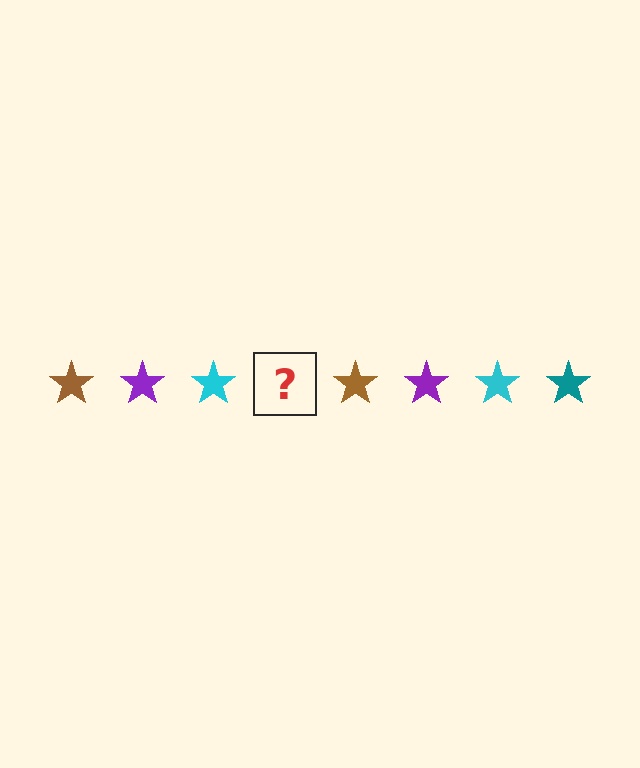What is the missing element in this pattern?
The missing element is a teal star.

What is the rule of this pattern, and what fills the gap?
The rule is that the pattern cycles through brown, purple, cyan, teal stars. The gap should be filled with a teal star.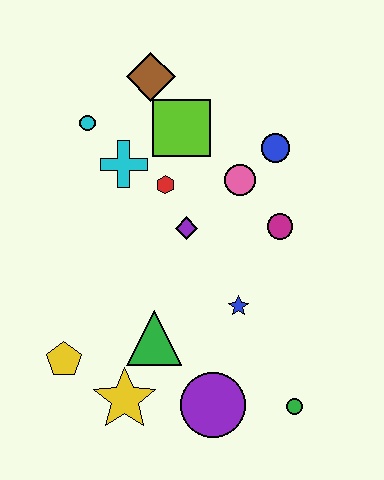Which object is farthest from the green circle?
The brown diamond is farthest from the green circle.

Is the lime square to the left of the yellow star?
No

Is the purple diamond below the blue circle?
Yes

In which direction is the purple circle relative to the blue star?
The purple circle is below the blue star.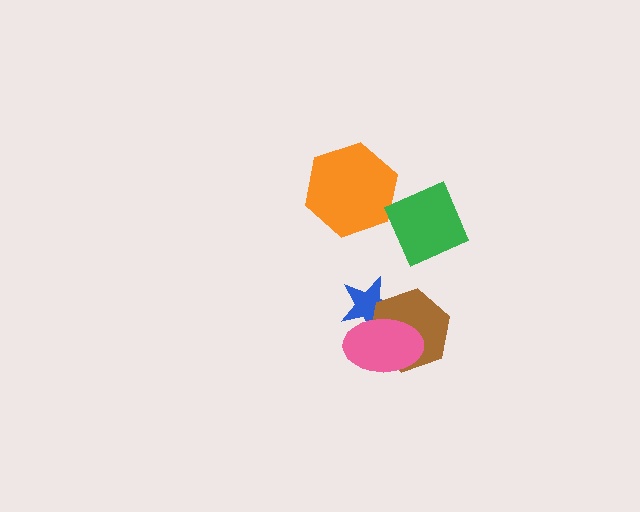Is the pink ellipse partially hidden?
No, no other shape covers it.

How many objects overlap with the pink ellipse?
2 objects overlap with the pink ellipse.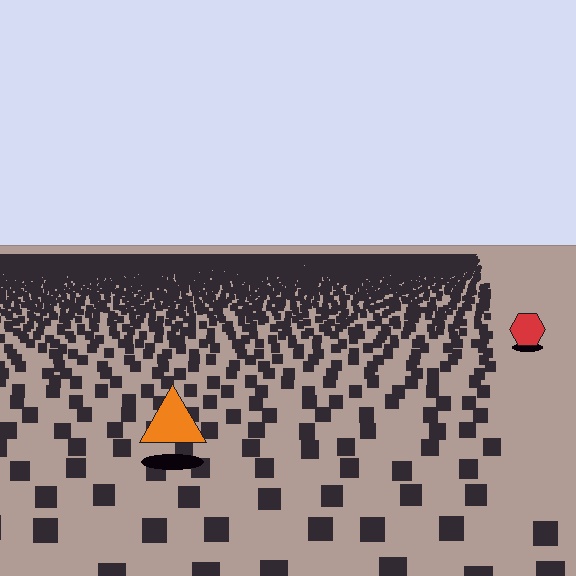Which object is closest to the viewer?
The orange triangle is closest. The texture marks near it are larger and more spread out.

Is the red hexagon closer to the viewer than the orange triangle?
No. The orange triangle is closer — you can tell from the texture gradient: the ground texture is coarser near it.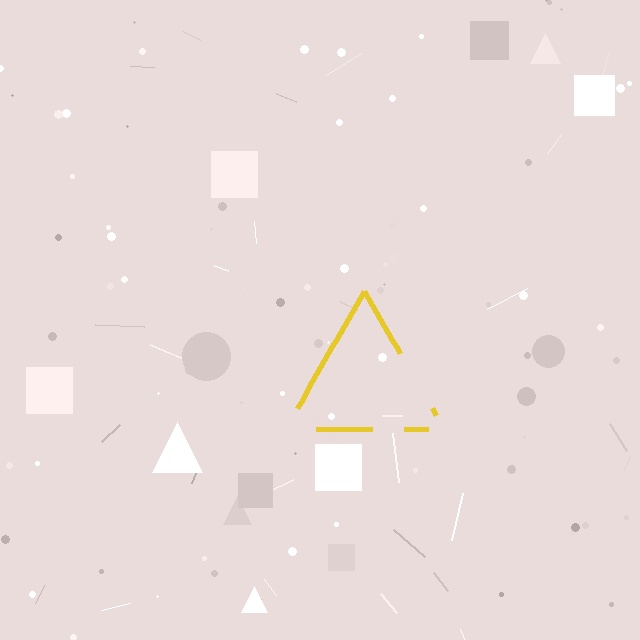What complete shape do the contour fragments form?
The contour fragments form a triangle.